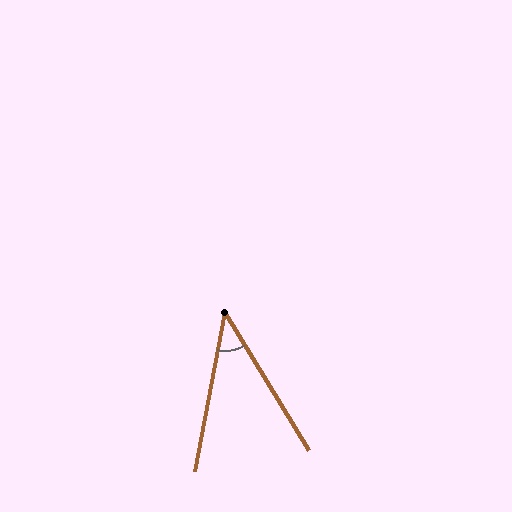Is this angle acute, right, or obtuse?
It is acute.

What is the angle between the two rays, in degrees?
Approximately 42 degrees.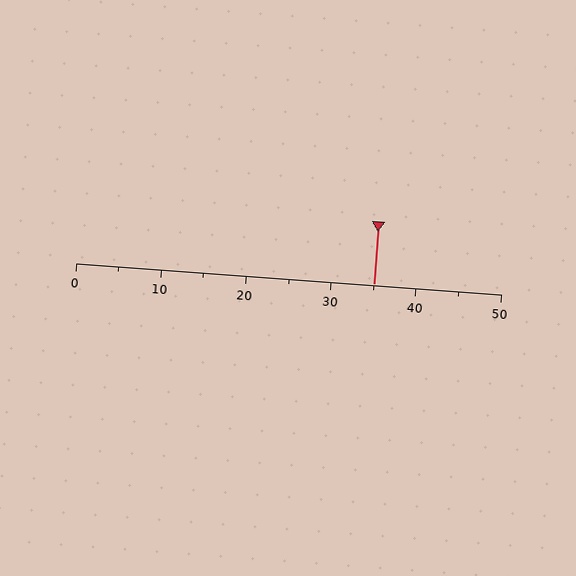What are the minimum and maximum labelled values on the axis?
The axis runs from 0 to 50.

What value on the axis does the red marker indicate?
The marker indicates approximately 35.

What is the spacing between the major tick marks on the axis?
The major ticks are spaced 10 apart.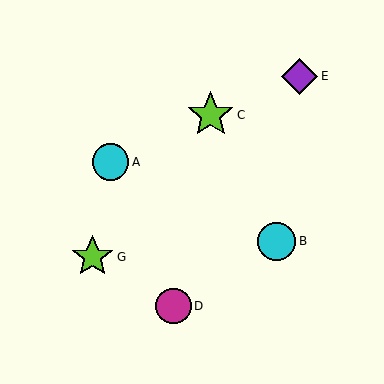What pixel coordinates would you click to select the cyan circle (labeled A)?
Click at (111, 162) to select the cyan circle A.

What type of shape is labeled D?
Shape D is a magenta circle.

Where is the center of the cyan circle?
The center of the cyan circle is at (277, 241).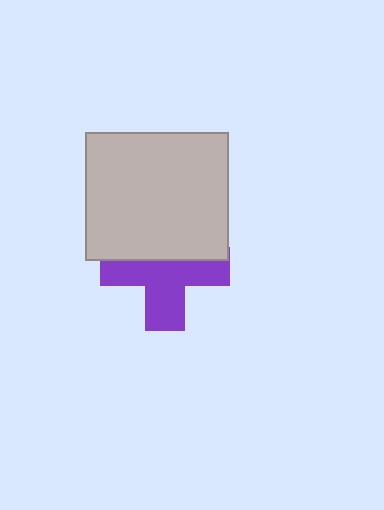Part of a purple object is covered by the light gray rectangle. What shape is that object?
It is a cross.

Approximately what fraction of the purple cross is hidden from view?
Roughly 42% of the purple cross is hidden behind the light gray rectangle.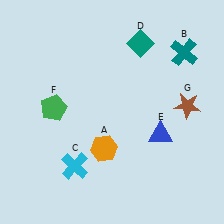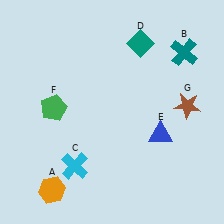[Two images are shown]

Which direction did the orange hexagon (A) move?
The orange hexagon (A) moved left.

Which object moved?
The orange hexagon (A) moved left.